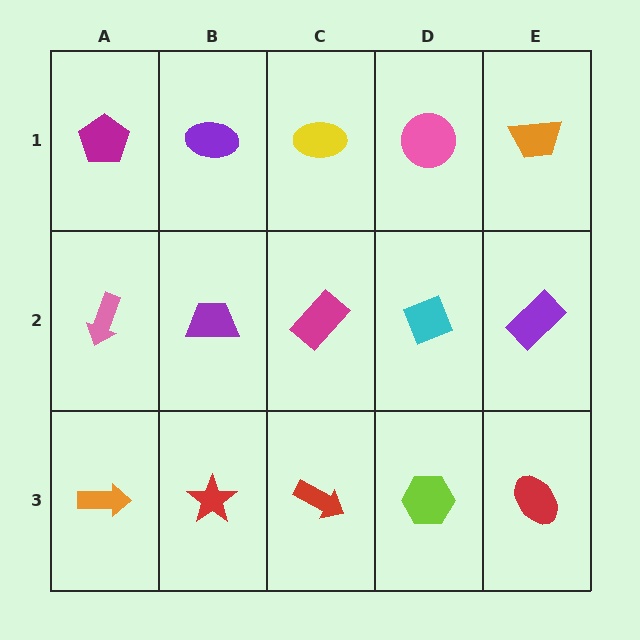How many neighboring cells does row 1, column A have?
2.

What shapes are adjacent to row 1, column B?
A purple trapezoid (row 2, column B), a magenta pentagon (row 1, column A), a yellow ellipse (row 1, column C).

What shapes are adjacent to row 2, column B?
A purple ellipse (row 1, column B), a red star (row 3, column B), a pink arrow (row 2, column A), a magenta rectangle (row 2, column C).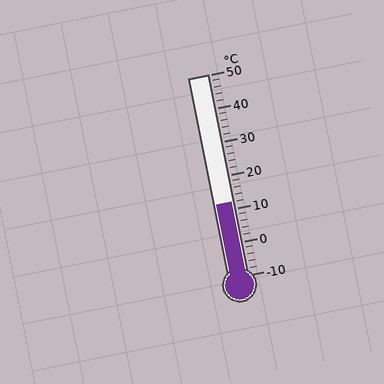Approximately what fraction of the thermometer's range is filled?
The thermometer is filled to approximately 35% of its range.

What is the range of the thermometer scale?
The thermometer scale ranges from -10°C to 50°C.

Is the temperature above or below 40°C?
The temperature is below 40°C.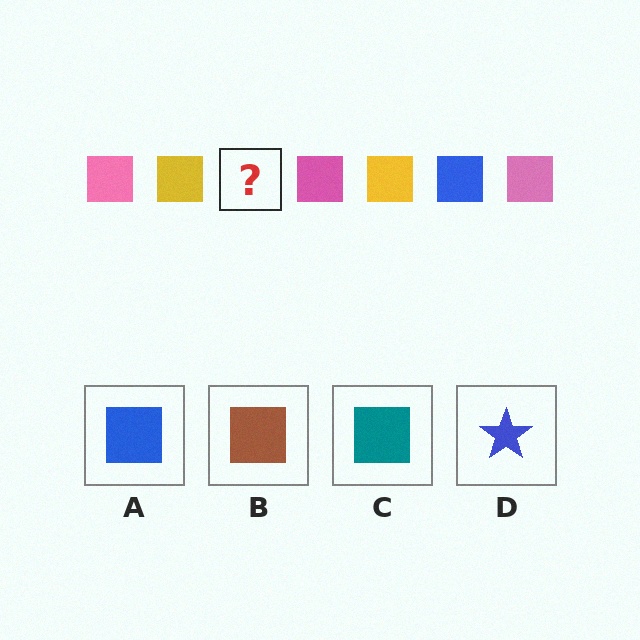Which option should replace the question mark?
Option A.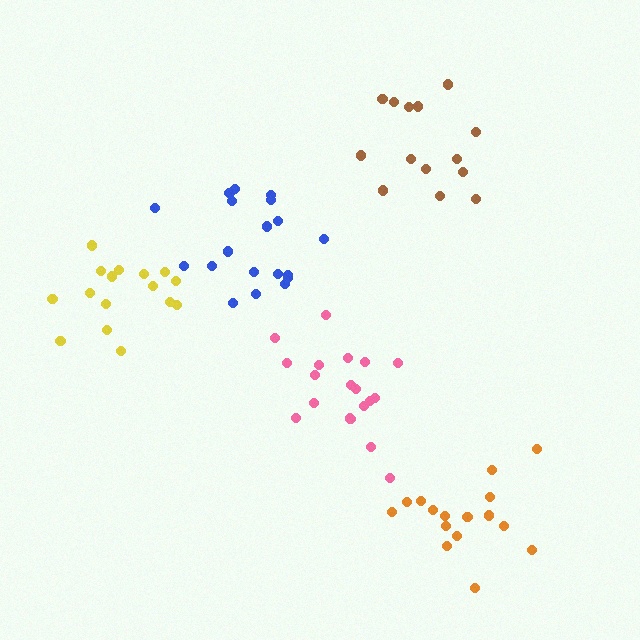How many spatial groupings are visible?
There are 5 spatial groupings.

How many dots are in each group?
Group 1: 14 dots, Group 2: 19 dots, Group 3: 16 dots, Group 4: 19 dots, Group 5: 16 dots (84 total).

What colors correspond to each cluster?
The clusters are colored: brown, pink, orange, blue, yellow.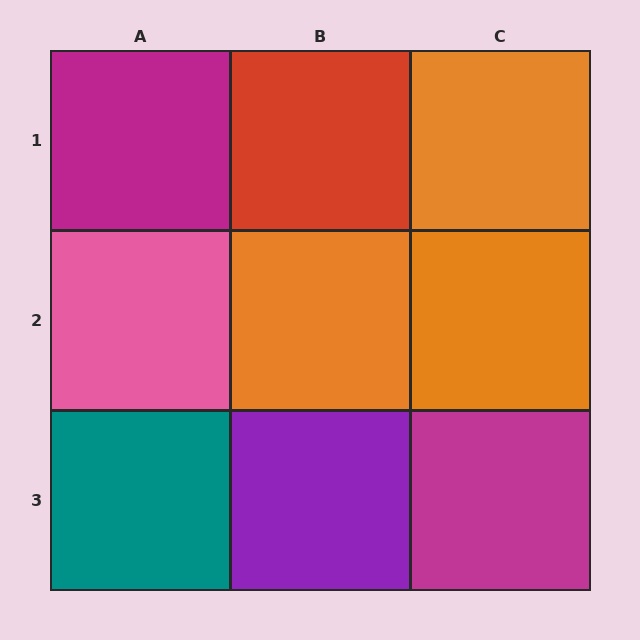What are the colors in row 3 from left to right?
Teal, purple, magenta.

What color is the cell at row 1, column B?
Red.